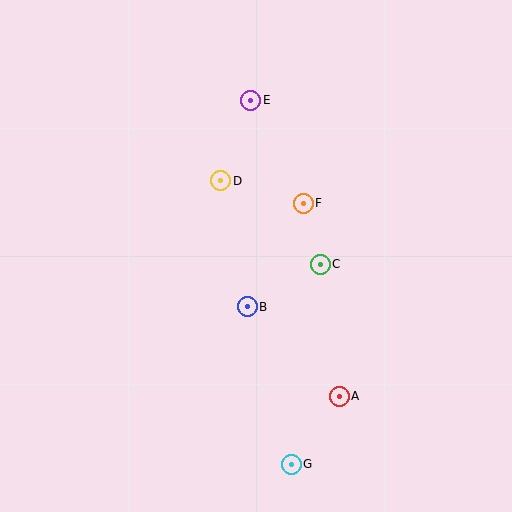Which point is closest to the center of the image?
Point B at (247, 307) is closest to the center.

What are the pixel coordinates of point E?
Point E is at (251, 100).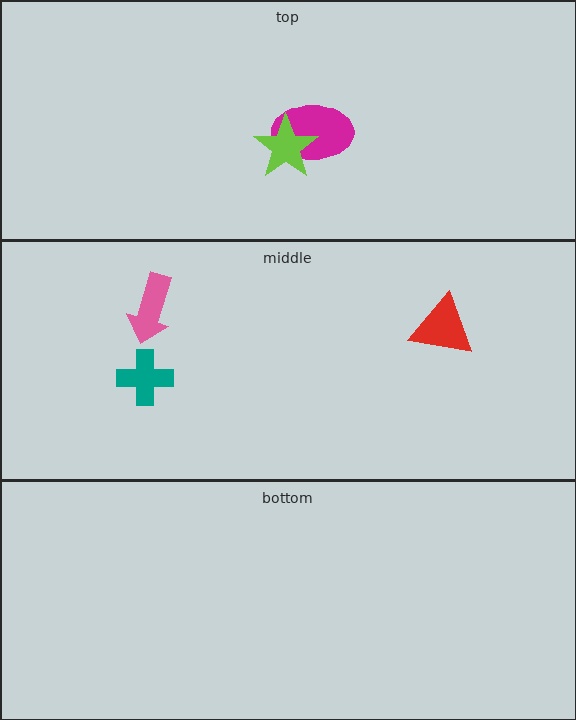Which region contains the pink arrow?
The middle region.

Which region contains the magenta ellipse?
The top region.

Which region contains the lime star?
The top region.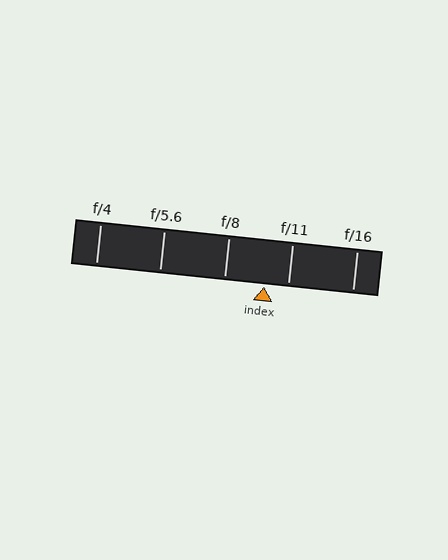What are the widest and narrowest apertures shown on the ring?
The widest aperture shown is f/4 and the narrowest is f/16.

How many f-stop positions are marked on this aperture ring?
There are 5 f-stop positions marked.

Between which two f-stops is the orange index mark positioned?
The index mark is between f/8 and f/11.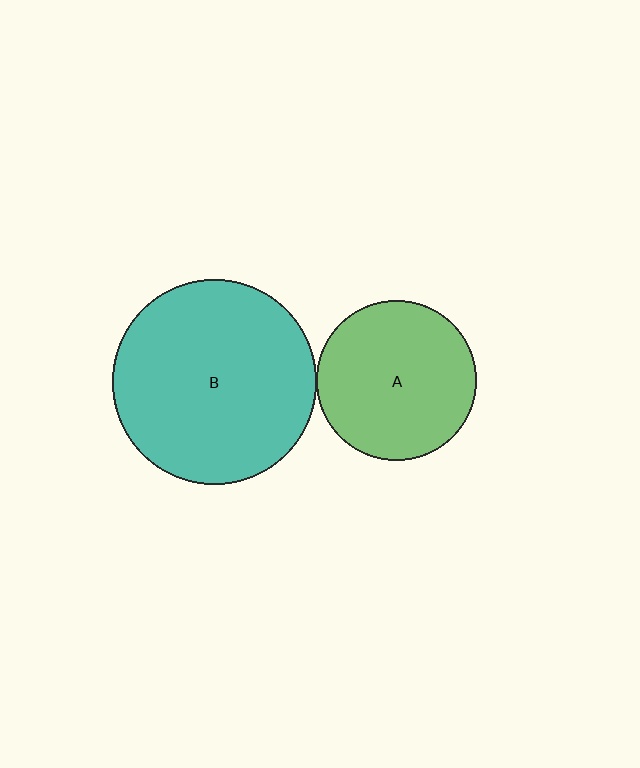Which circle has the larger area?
Circle B (teal).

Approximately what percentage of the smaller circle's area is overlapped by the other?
Approximately 5%.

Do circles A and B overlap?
Yes.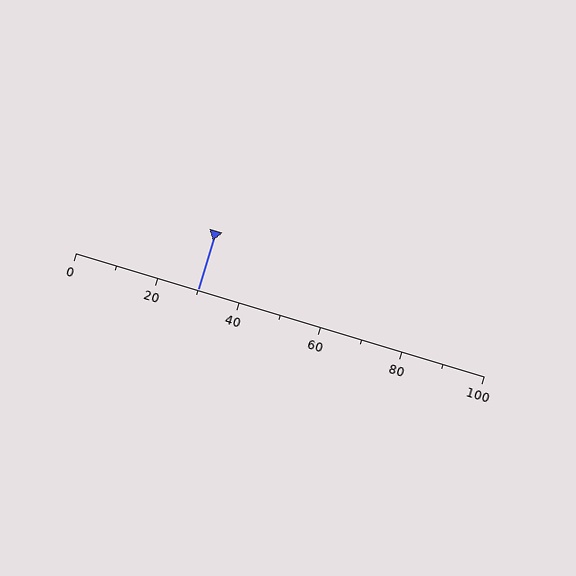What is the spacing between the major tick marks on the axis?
The major ticks are spaced 20 apart.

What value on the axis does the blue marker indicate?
The marker indicates approximately 30.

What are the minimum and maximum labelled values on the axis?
The axis runs from 0 to 100.